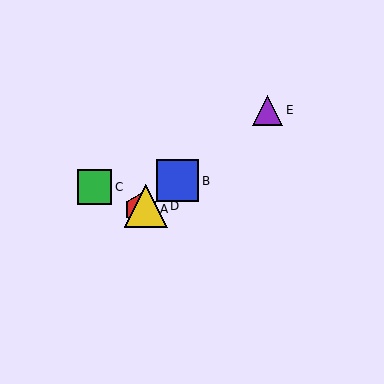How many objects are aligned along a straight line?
4 objects (A, B, D, E) are aligned along a straight line.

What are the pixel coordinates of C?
Object C is at (94, 187).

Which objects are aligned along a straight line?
Objects A, B, D, E are aligned along a straight line.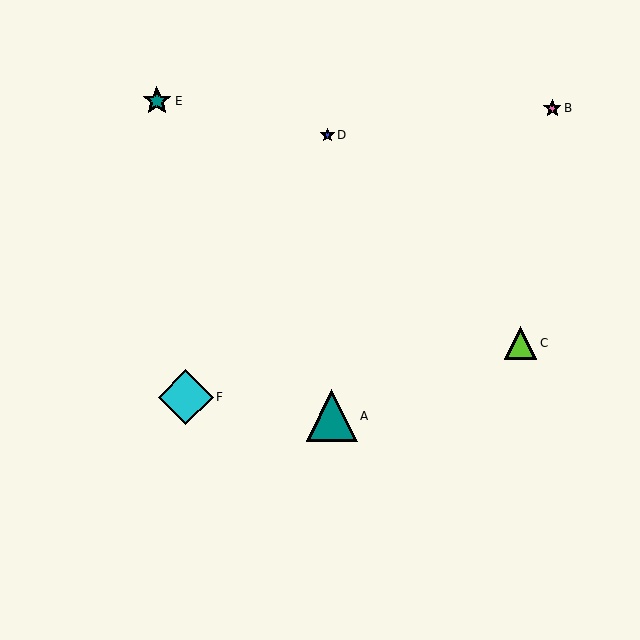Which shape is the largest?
The cyan diamond (labeled F) is the largest.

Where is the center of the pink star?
The center of the pink star is at (552, 108).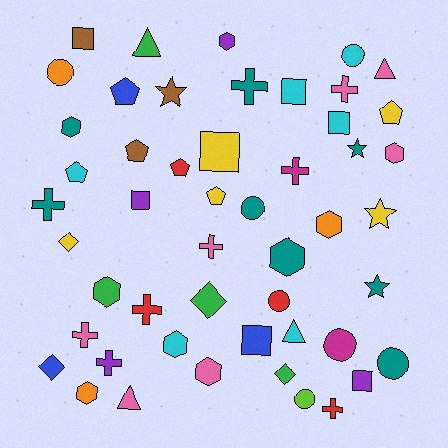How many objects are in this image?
There are 50 objects.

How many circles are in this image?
There are 7 circles.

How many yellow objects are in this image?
There are 5 yellow objects.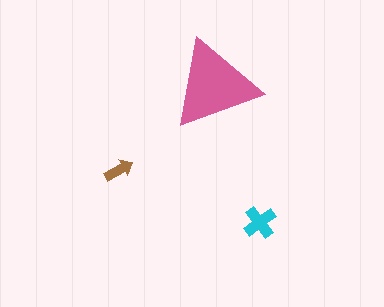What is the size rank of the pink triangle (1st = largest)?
1st.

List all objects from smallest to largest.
The brown arrow, the cyan cross, the pink triangle.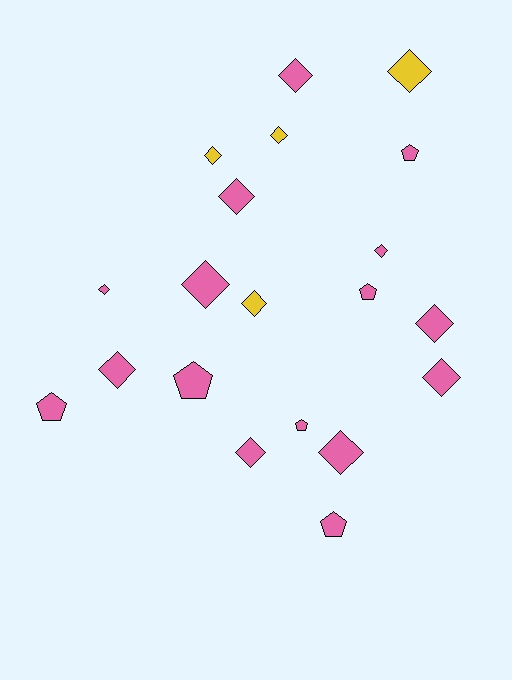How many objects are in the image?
There are 20 objects.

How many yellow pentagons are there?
There are no yellow pentagons.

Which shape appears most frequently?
Diamond, with 14 objects.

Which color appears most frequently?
Pink, with 16 objects.